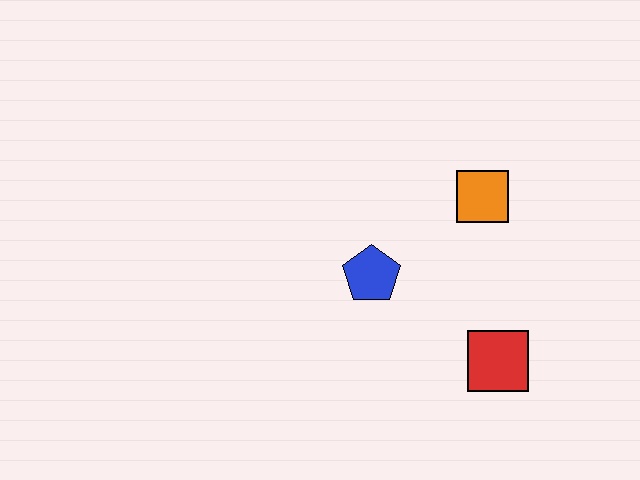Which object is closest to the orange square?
The blue pentagon is closest to the orange square.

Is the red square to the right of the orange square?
Yes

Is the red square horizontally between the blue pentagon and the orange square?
No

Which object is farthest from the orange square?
The red square is farthest from the orange square.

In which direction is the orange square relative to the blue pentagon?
The orange square is to the right of the blue pentagon.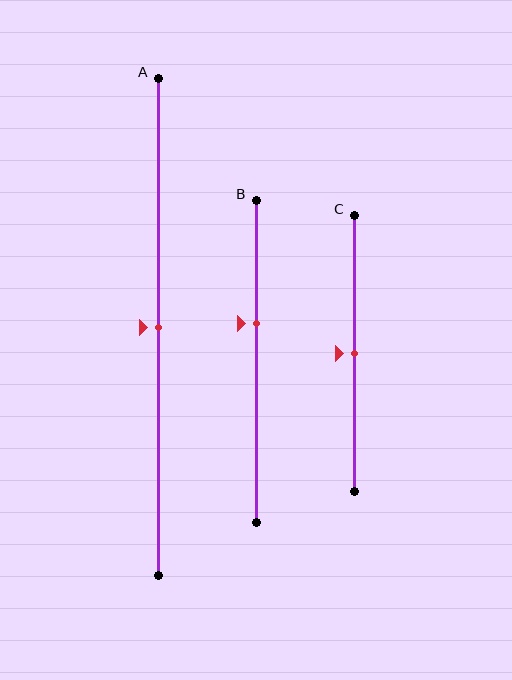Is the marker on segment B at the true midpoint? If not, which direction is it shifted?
No, the marker on segment B is shifted upward by about 12% of the segment length.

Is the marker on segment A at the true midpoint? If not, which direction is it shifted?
Yes, the marker on segment A is at the true midpoint.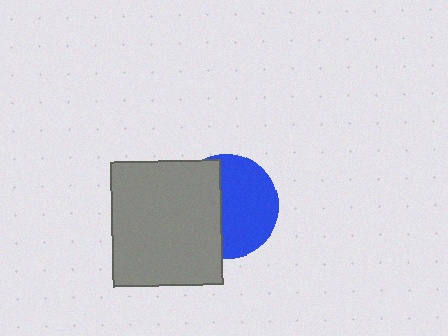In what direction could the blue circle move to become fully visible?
The blue circle could move right. That would shift it out from behind the gray rectangle entirely.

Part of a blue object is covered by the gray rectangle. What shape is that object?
It is a circle.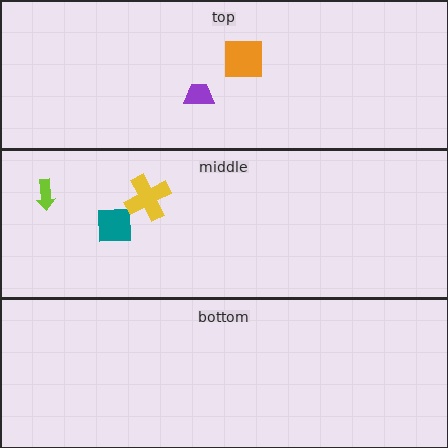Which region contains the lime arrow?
The middle region.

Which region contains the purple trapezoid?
The top region.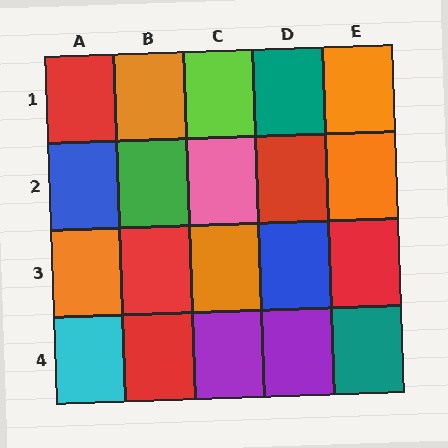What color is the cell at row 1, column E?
Orange.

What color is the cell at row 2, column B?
Green.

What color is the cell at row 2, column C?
Pink.